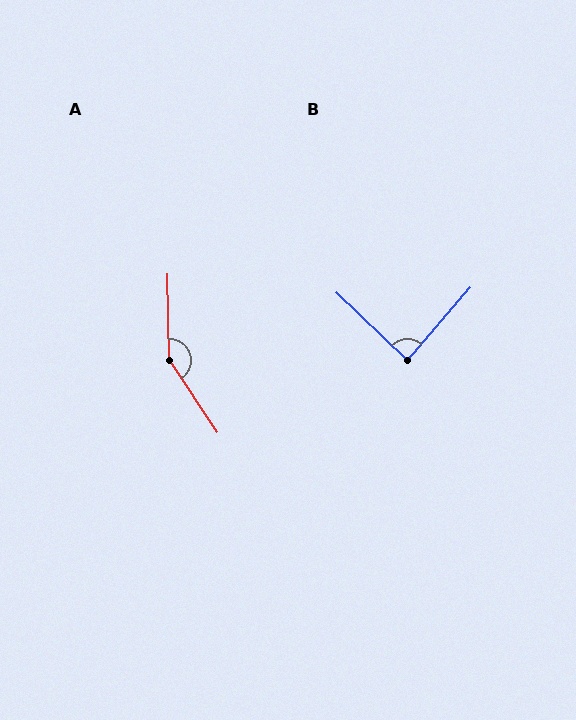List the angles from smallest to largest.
B (87°), A (148°).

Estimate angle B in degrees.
Approximately 87 degrees.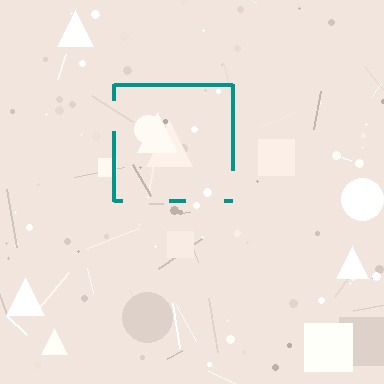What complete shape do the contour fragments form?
The contour fragments form a square.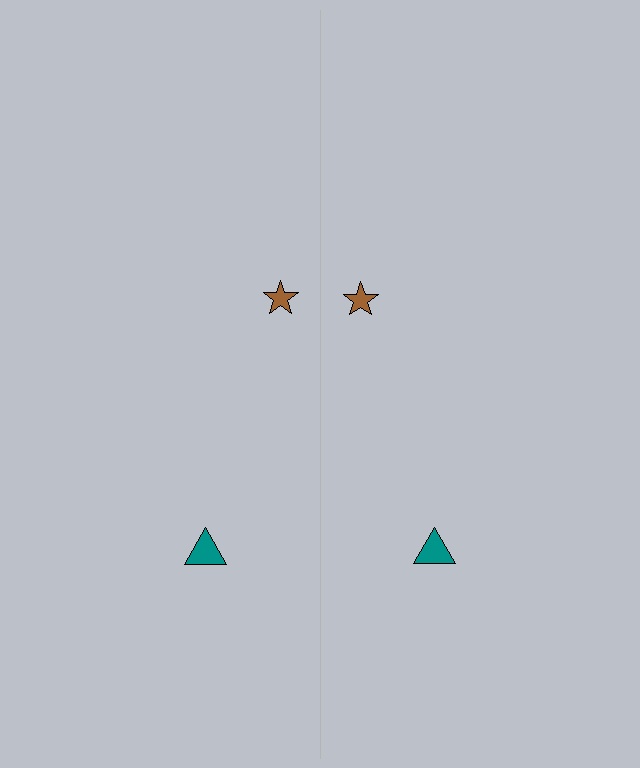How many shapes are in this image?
There are 4 shapes in this image.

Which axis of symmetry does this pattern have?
The pattern has a vertical axis of symmetry running through the center of the image.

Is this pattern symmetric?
Yes, this pattern has bilateral (reflection) symmetry.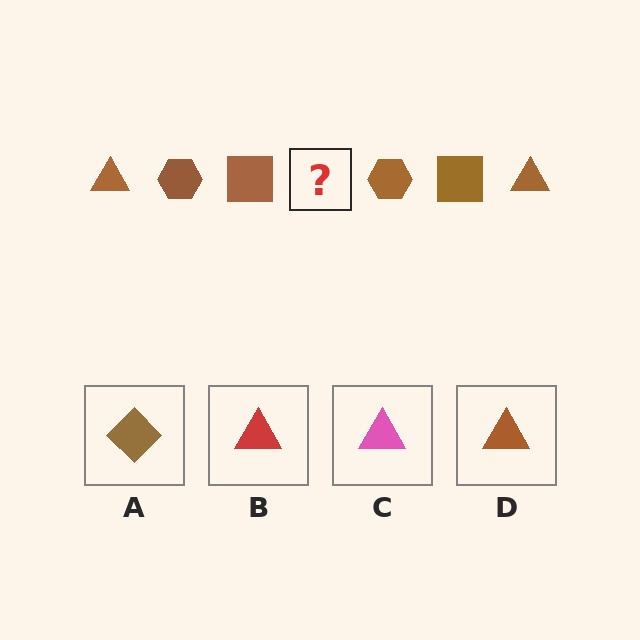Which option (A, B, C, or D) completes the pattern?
D.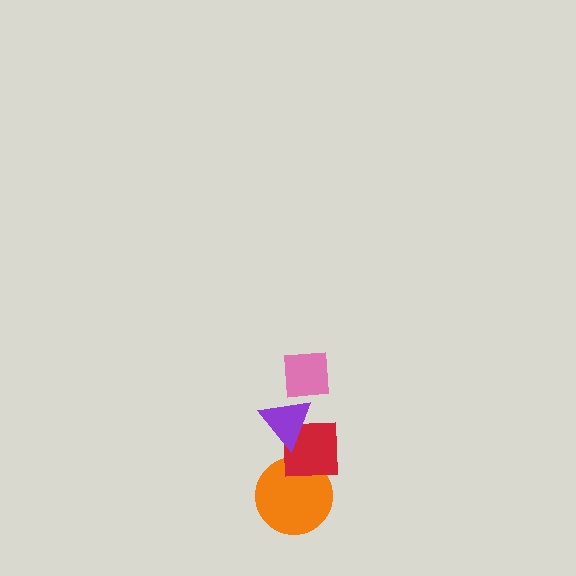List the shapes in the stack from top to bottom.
From top to bottom: the pink square, the purple triangle, the red square, the orange circle.